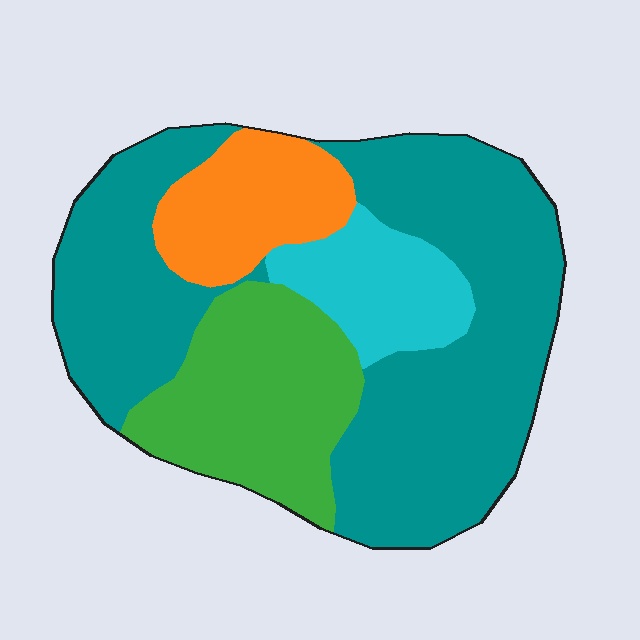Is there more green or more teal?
Teal.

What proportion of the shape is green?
Green covers 21% of the shape.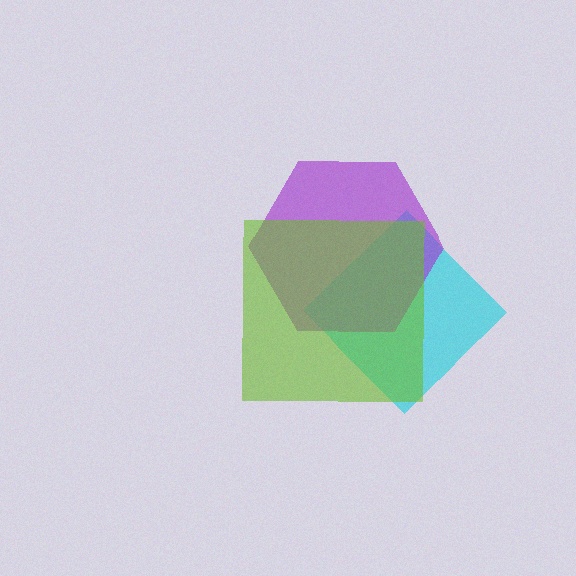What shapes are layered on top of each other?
The layered shapes are: a cyan diamond, a purple hexagon, a lime square.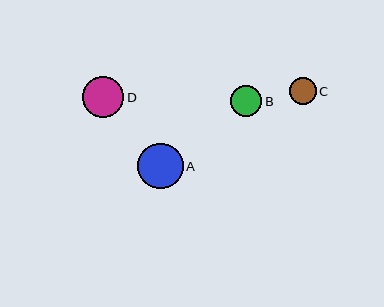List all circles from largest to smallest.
From largest to smallest: A, D, B, C.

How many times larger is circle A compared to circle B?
Circle A is approximately 1.5 times the size of circle B.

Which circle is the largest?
Circle A is the largest with a size of approximately 45 pixels.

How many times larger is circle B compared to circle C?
Circle B is approximately 1.1 times the size of circle C.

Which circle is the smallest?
Circle C is the smallest with a size of approximately 27 pixels.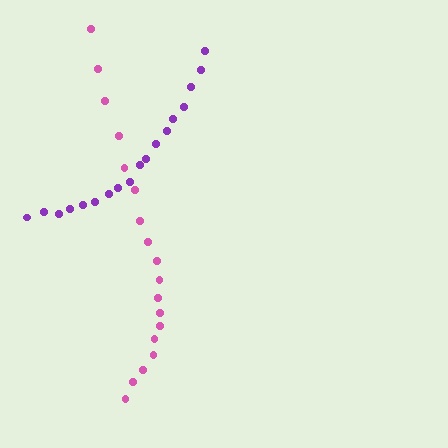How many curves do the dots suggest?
There are 2 distinct paths.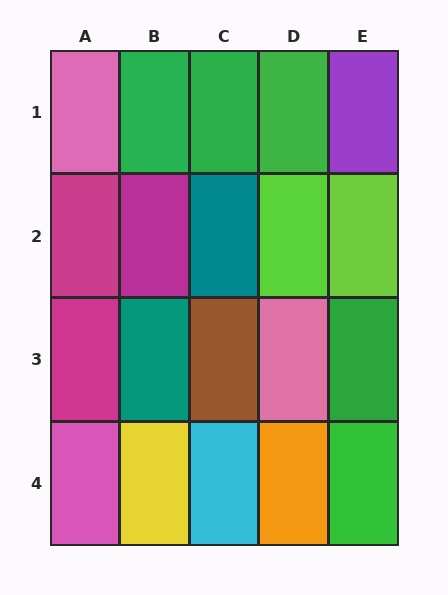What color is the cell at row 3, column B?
Teal.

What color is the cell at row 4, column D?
Orange.